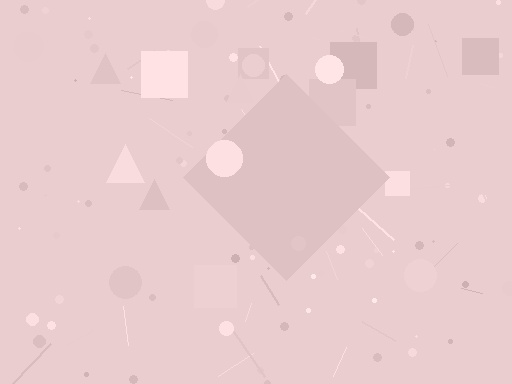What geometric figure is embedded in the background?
A diamond is embedded in the background.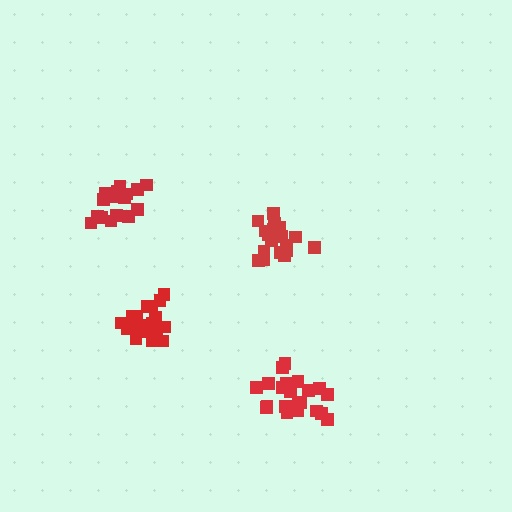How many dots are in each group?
Group 1: 16 dots, Group 2: 21 dots, Group 3: 21 dots, Group 4: 20 dots (78 total).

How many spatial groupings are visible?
There are 4 spatial groupings.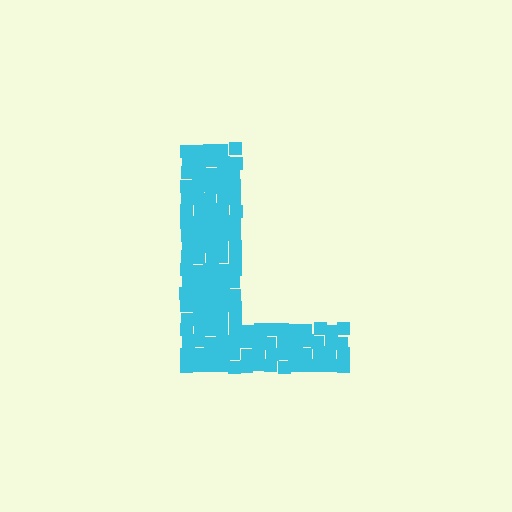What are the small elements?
The small elements are squares.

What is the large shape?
The large shape is the letter L.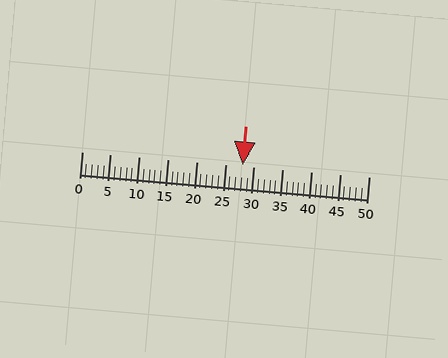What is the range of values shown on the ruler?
The ruler shows values from 0 to 50.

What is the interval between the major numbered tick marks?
The major tick marks are spaced 5 units apart.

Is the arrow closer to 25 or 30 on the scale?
The arrow is closer to 30.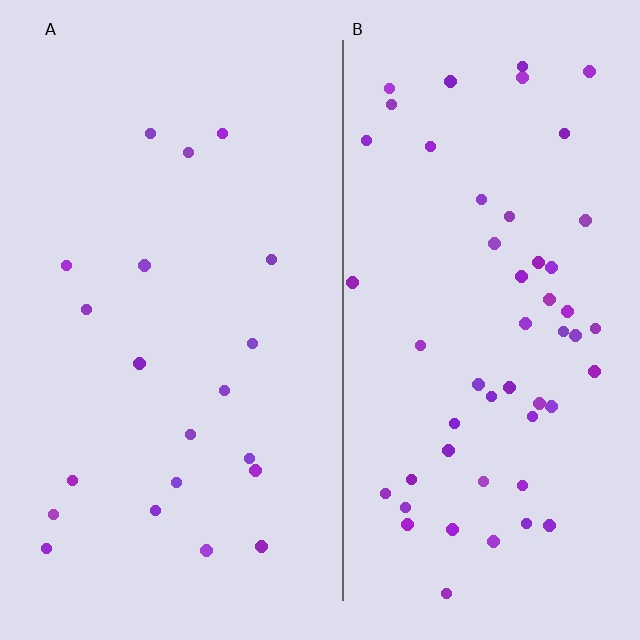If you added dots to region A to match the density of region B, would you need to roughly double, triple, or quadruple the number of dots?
Approximately double.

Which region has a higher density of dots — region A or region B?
B (the right).